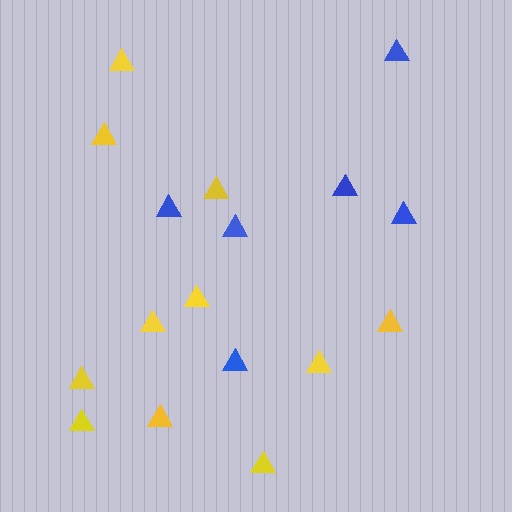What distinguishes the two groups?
There are 2 groups: one group of blue triangles (6) and one group of yellow triangles (11).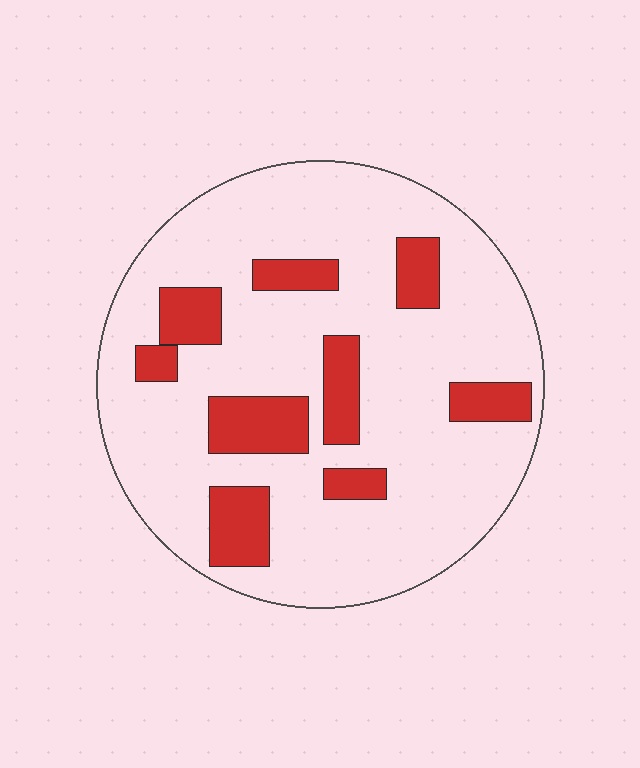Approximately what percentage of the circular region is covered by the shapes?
Approximately 20%.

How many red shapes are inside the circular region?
9.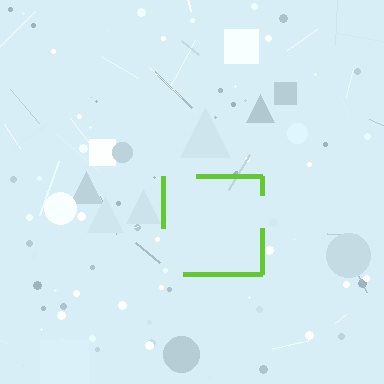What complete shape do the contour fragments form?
The contour fragments form a square.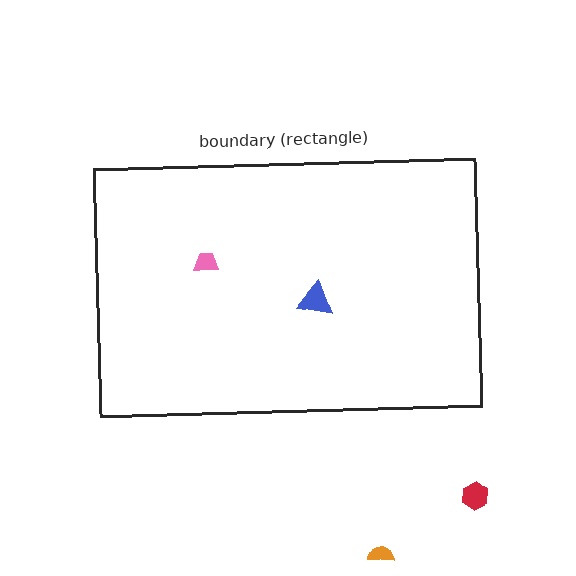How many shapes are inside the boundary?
2 inside, 2 outside.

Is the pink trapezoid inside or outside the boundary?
Inside.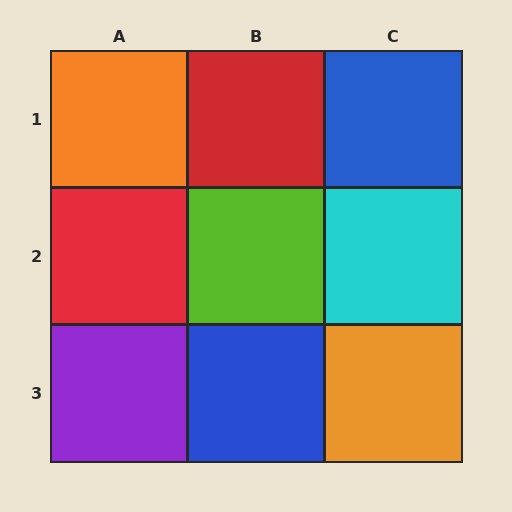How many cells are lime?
1 cell is lime.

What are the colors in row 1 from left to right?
Orange, red, blue.